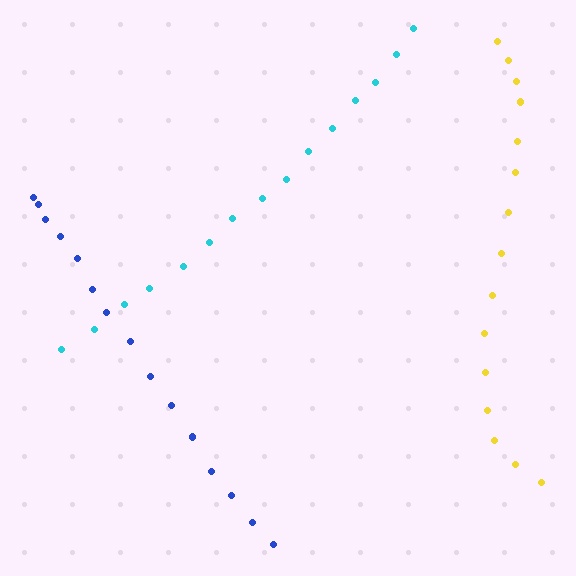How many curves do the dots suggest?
There are 3 distinct paths.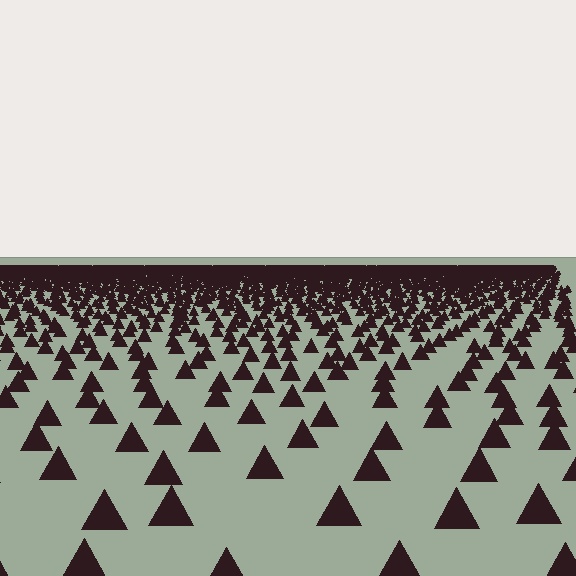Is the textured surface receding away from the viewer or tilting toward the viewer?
The surface is receding away from the viewer. Texture elements get smaller and denser toward the top.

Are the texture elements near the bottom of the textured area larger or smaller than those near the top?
Larger. Near the bottom, elements are closer to the viewer and appear at a bigger on-screen size.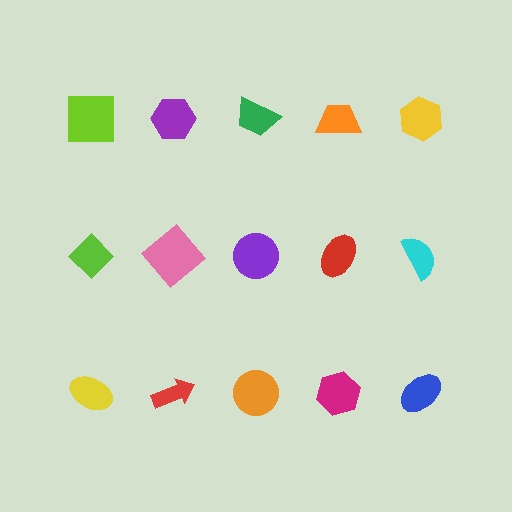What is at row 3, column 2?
A red arrow.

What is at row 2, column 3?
A purple circle.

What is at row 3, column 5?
A blue ellipse.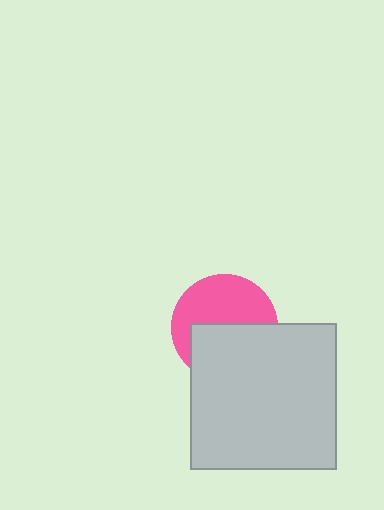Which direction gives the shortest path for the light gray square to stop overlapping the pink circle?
Moving down gives the shortest separation.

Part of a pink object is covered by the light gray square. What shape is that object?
It is a circle.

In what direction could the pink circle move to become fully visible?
The pink circle could move up. That would shift it out from behind the light gray square entirely.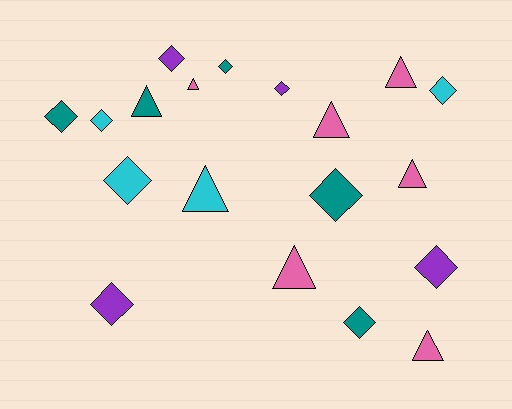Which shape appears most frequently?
Diamond, with 11 objects.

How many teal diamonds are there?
There are 4 teal diamonds.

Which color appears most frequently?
Pink, with 6 objects.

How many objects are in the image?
There are 19 objects.